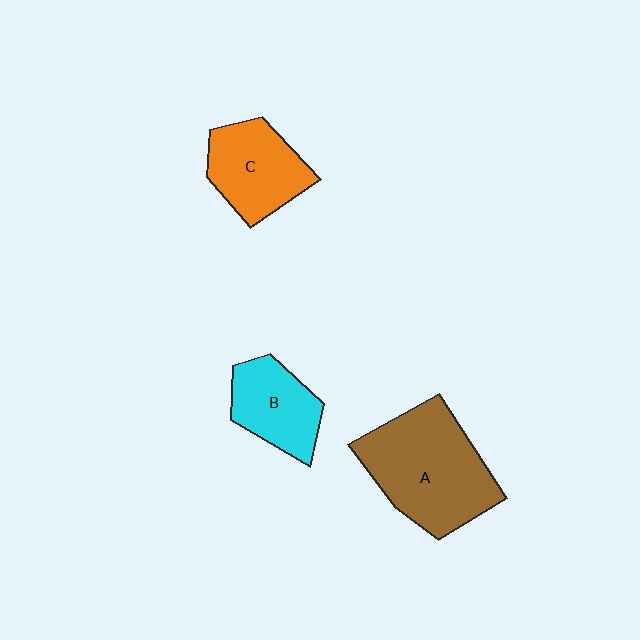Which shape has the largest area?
Shape A (brown).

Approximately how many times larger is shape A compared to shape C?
Approximately 1.6 times.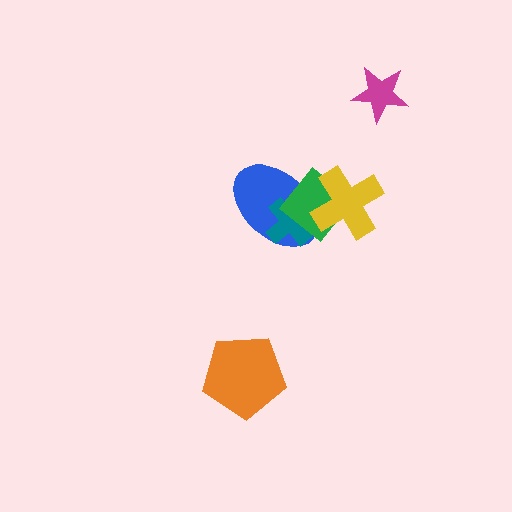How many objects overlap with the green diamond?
3 objects overlap with the green diamond.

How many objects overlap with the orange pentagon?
0 objects overlap with the orange pentagon.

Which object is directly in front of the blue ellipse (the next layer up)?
The teal cross is directly in front of the blue ellipse.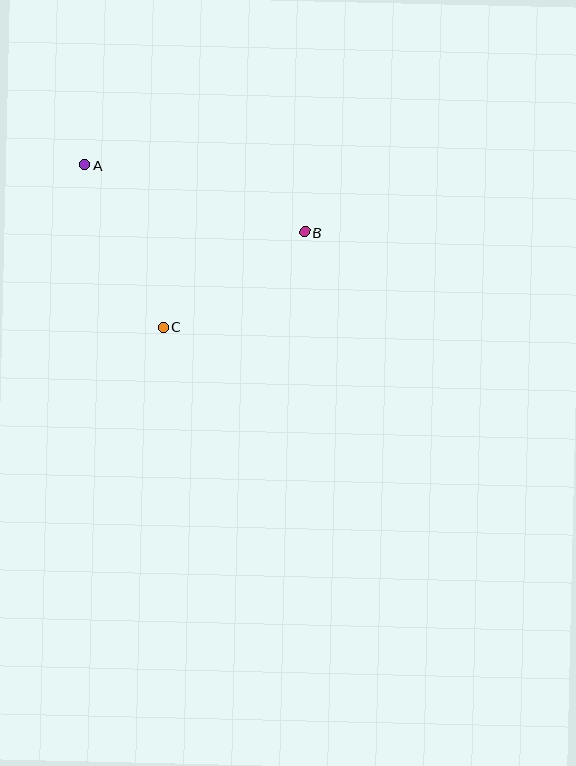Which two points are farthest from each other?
Points A and B are farthest from each other.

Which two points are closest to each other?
Points B and C are closest to each other.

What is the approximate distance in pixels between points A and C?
The distance between A and C is approximately 180 pixels.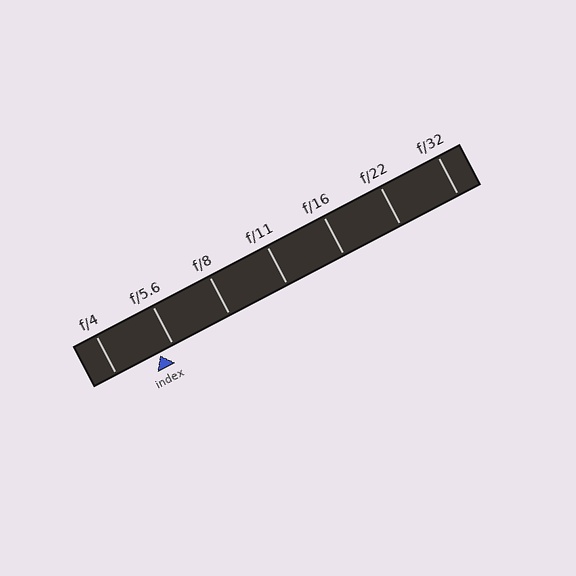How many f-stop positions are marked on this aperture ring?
There are 7 f-stop positions marked.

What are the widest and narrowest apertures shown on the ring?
The widest aperture shown is f/4 and the narrowest is f/32.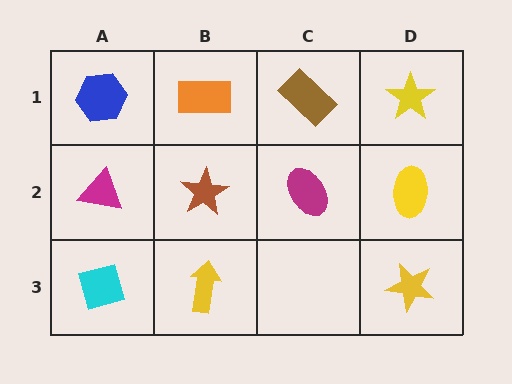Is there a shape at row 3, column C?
No, that cell is empty.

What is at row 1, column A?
A blue hexagon.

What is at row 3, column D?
A yellow star.